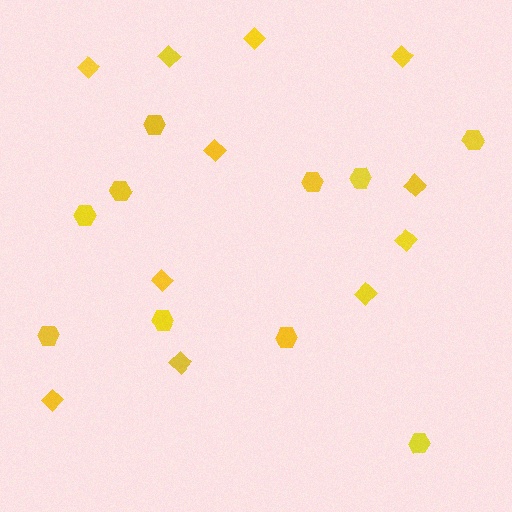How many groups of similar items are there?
There are 2 groups: one group of hexagons (10) and one group of diamonds (11).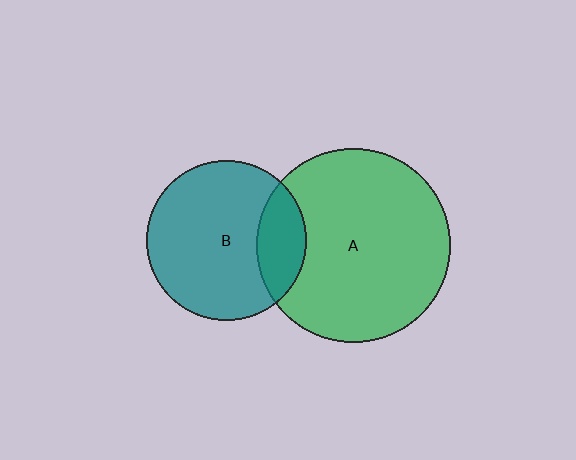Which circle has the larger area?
Circle A (green).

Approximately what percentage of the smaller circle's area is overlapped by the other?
Approximately 20%.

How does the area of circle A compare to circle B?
Approximately 1.5 times.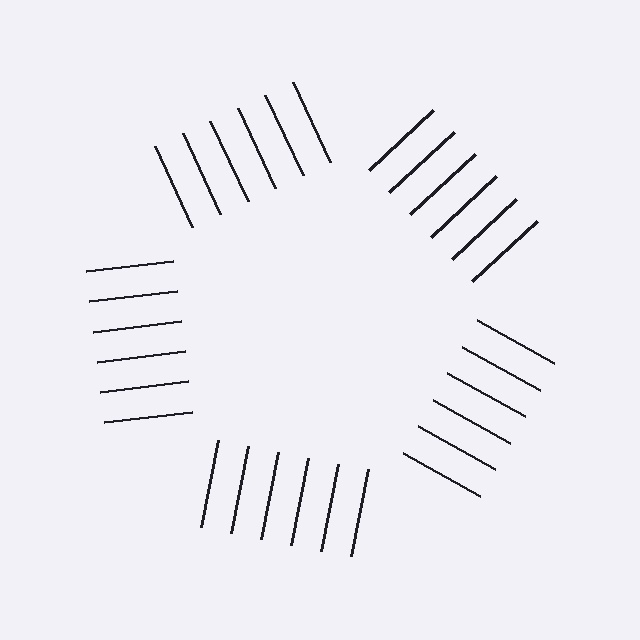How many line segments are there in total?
30 — 6 along each of the 5 edges.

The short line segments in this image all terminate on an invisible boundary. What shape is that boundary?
An illusory pentagon — the line segments terminate on its edges but no continuous stroke is drawn.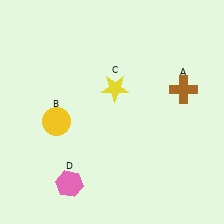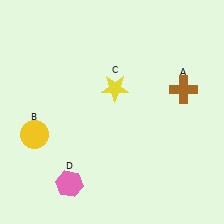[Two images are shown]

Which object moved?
The yellow circle (B) moved left.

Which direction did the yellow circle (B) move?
The yellow circle (B) moved left.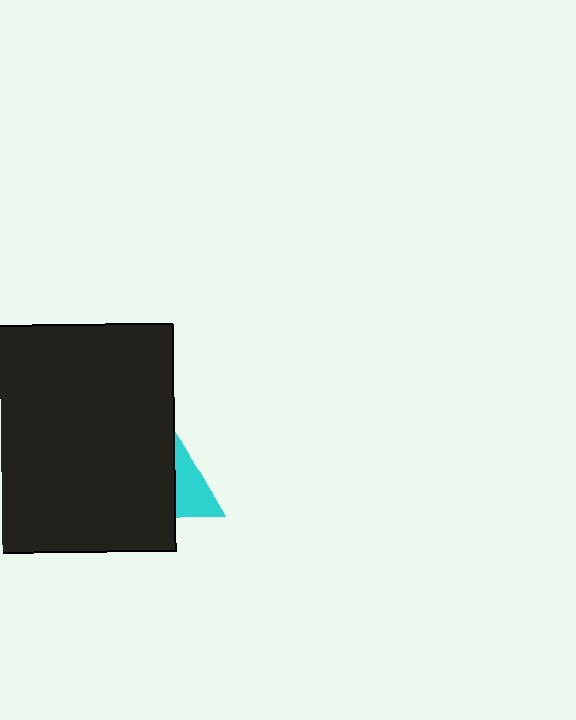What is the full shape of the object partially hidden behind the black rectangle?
The partially hidden object is a cyan triangle.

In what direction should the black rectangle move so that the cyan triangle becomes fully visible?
The black rectangle should move left. That is the shortest direction to clear the overlap and leave the cyan triangle fully visible.